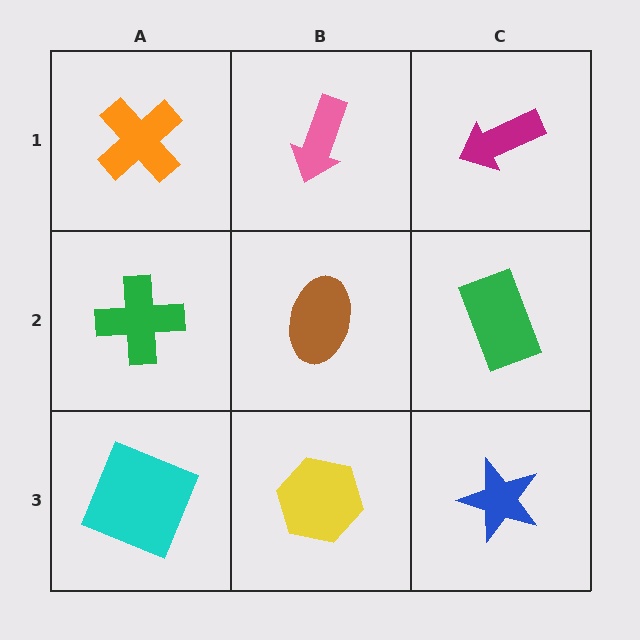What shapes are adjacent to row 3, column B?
A brown ellipse (row 2, column B), a cyan square (row 3, column A), a blue star (row 3, column C).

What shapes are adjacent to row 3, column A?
A green cross (row 2, column A), a yellow hexagon (row 3, column B).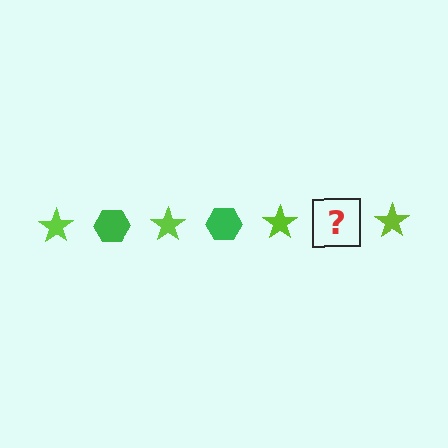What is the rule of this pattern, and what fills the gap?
The rule is that the pattern alternates between lime star and green hexagon. The gap should be filled with a green hexagon.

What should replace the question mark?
The question mark should be replaced with a green hexagon.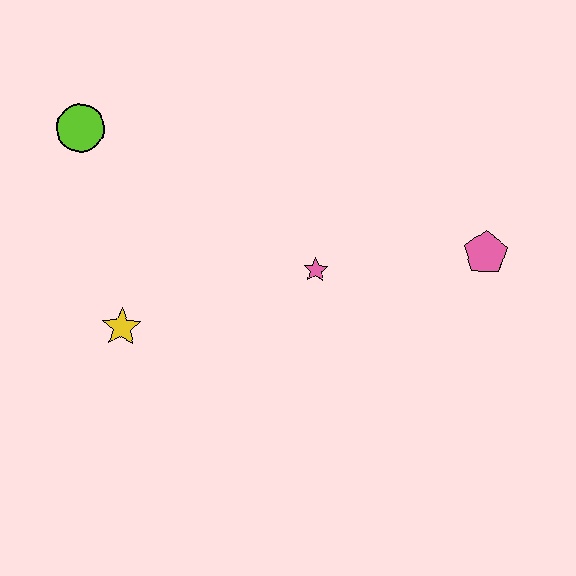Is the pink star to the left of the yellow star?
No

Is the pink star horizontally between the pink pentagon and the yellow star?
Yes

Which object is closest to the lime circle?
The yellow star is closest to the lime circle.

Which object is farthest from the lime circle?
The pink pentagon is farthest from the lime circle.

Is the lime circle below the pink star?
No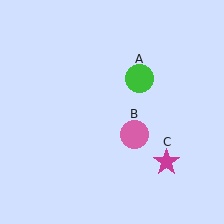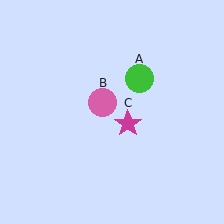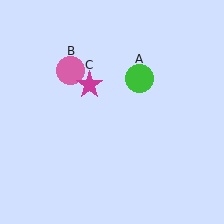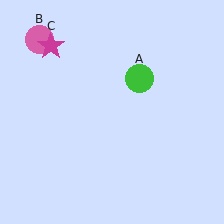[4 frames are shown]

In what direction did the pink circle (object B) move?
The pink circle (object B) moved up and to the left.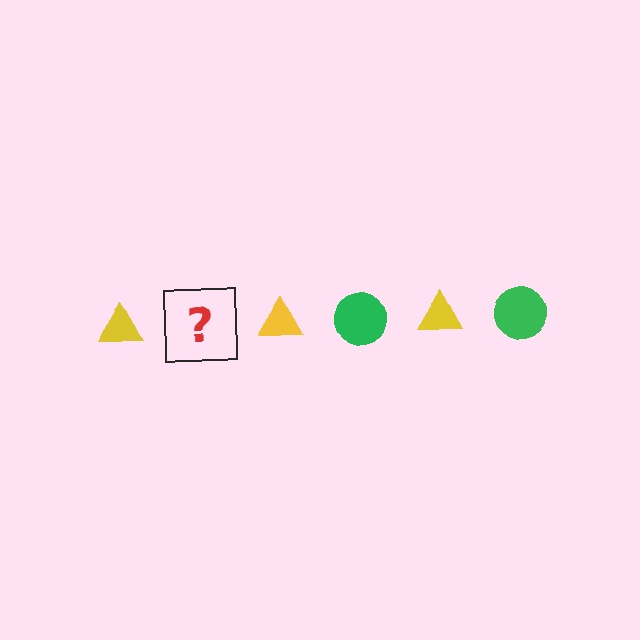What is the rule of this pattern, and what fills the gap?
The rule is that the pattern alternates between yellow triangle and green circle. The gap should be filled with a green circle.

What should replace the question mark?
The question mark should be replaced with a green circle.